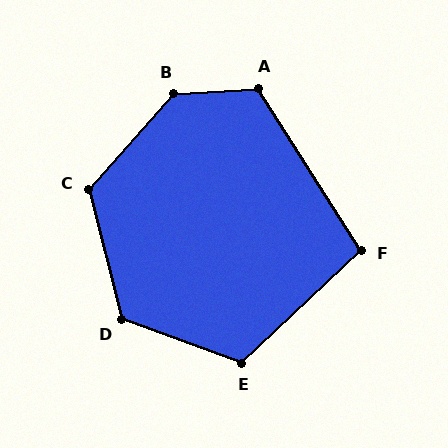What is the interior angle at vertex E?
Approximately 117 degrees (obtuse).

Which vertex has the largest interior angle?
B, at approximately 135 degrees.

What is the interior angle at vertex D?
Approximately 124 degrees (obtuse).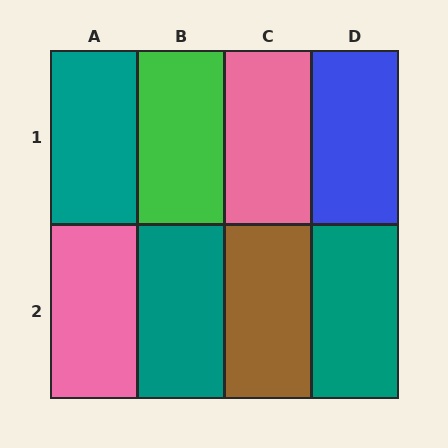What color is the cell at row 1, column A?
Teal.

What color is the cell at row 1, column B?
Green.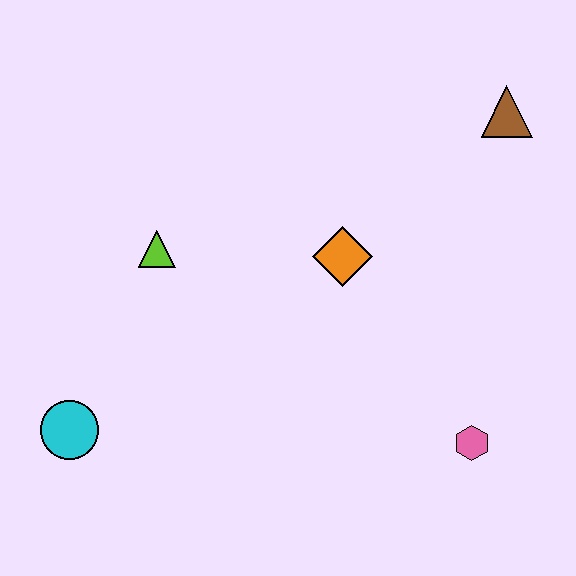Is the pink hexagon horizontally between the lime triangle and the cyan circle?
No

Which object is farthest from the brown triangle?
The cyan circle is farthest from the brown triangle.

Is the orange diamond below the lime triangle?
Yes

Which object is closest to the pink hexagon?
The orange diamond is closest to the pink hexagon.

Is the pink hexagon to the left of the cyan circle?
No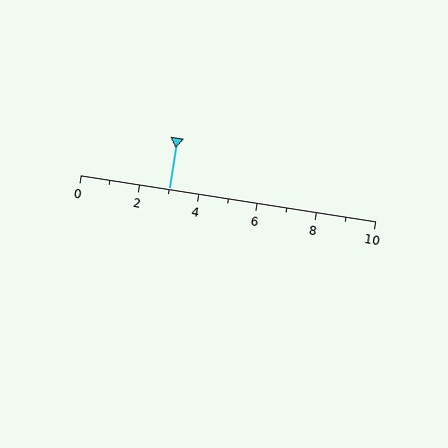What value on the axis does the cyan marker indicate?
The marker indicates approximately 3.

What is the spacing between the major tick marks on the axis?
The major ticks are spaced 2 apart.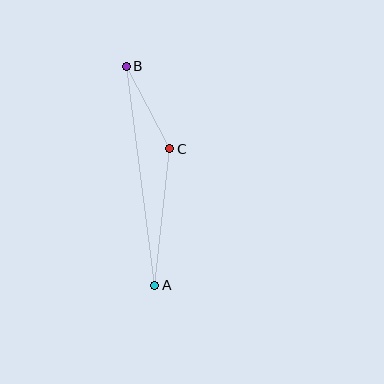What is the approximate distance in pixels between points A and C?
The distance between A and C is approximately 137 pixels.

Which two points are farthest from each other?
Points A and B are farthest from each other.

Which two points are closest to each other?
Points B and C are closest to each other.